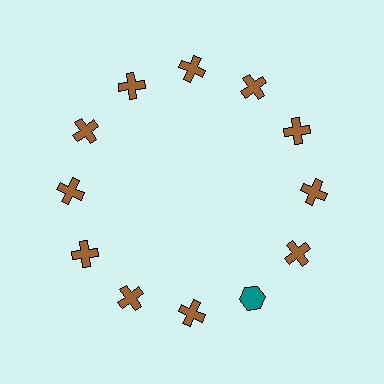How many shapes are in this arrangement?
There are 12 shapes arranged in a ring pattern.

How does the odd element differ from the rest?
It differs in both color (teal instead of brown) and shape (hexagon instead of cross).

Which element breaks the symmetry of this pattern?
The teal hexagon at roughly the 5 o'clock position breaks the symmetry. All other shapes are brown crosses.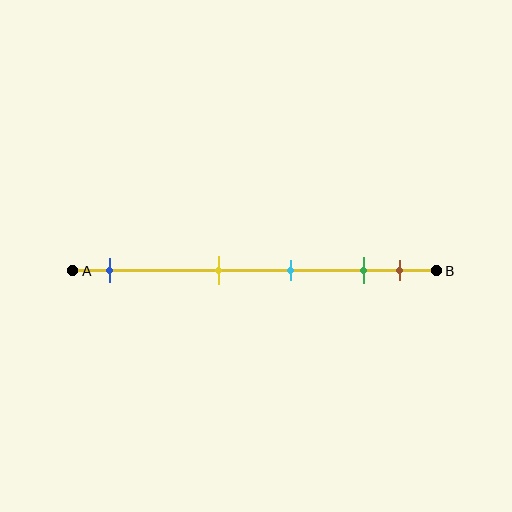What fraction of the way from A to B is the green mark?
The green mark is approximately 80% (0.8) of the way from A to B.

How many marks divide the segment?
There are 5 marks dividing the segment.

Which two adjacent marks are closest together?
The green and brown marks are the closest adjacent pair.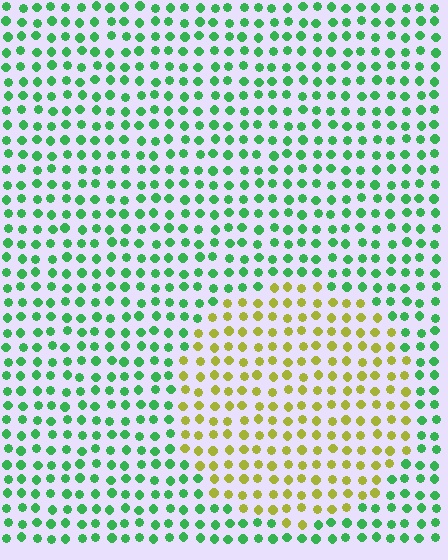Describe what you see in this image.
The image is filled with small green elements in a uniform arrangement. A circle-shaped region is visible where the elements are tinted to a slightly different hue, forming a subtle color boundary.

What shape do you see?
I see a circle.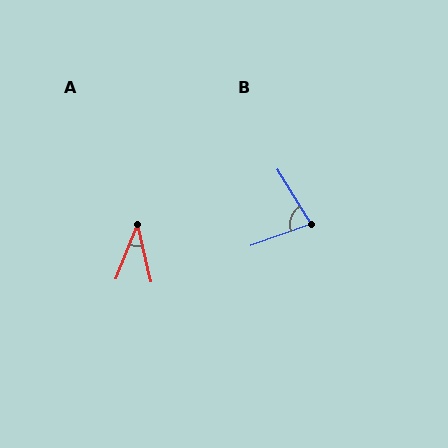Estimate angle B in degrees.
Approximately 77 degrees.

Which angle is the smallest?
A, at approximately 34 degrees.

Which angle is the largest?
B, at approximately 77 degrees.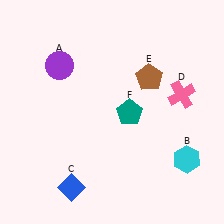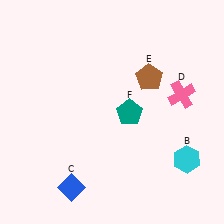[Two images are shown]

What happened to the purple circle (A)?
The purple circle (A) was removed in Image 2. It was in the top-left area of Image 1.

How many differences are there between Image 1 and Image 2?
There is 1 difference between the two images.